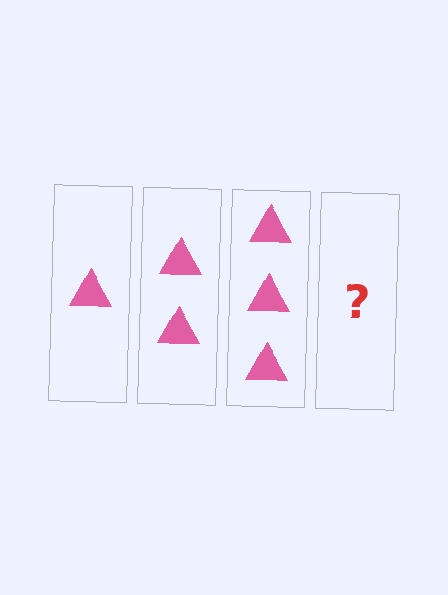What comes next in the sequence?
The next element should be 4 triangles.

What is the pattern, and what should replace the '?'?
The pattern is that each step adds one more triangle. The '?' should be 4 triangles.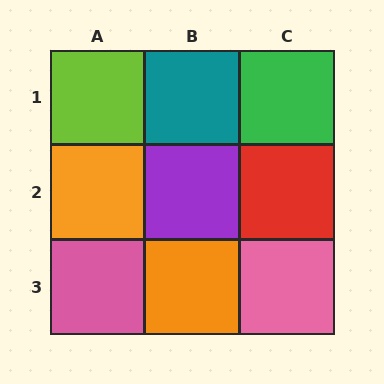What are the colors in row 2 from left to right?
Orange, purple, red.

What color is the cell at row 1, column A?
Lime.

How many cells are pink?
2 cells are pink.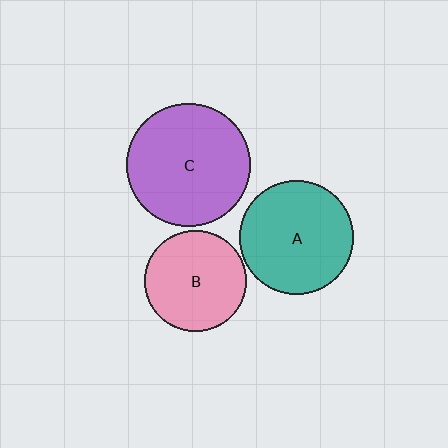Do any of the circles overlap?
No, none of the circles overlap.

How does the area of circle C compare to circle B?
Approximately 1.5 times.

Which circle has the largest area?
Circle C (purple).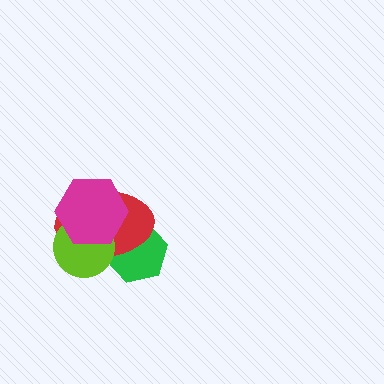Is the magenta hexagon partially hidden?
No, no other shape covers it.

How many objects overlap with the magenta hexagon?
3 objects overlap with the magenta hexagon.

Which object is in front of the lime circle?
The magenta hexagon is in front of the lime circle.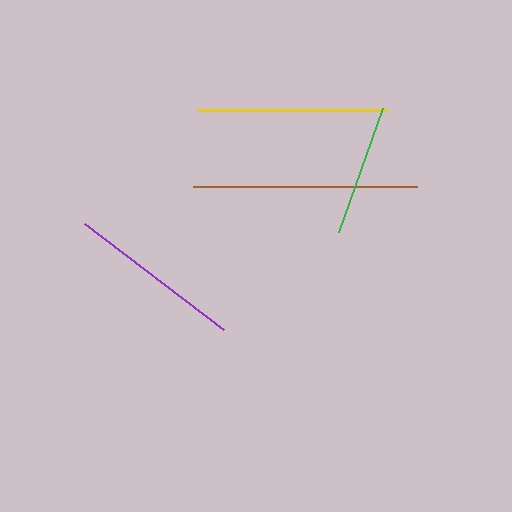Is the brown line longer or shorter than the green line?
The brown line is longer than the green line.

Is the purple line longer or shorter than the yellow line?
The yellow line is longer than the purple line.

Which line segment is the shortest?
The green line is the shortest at approximately 132 pixels.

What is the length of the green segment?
The green segment is approximately 132 pixels long.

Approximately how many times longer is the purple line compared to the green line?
The purple line is approximately 1.3 times the length of the green line.